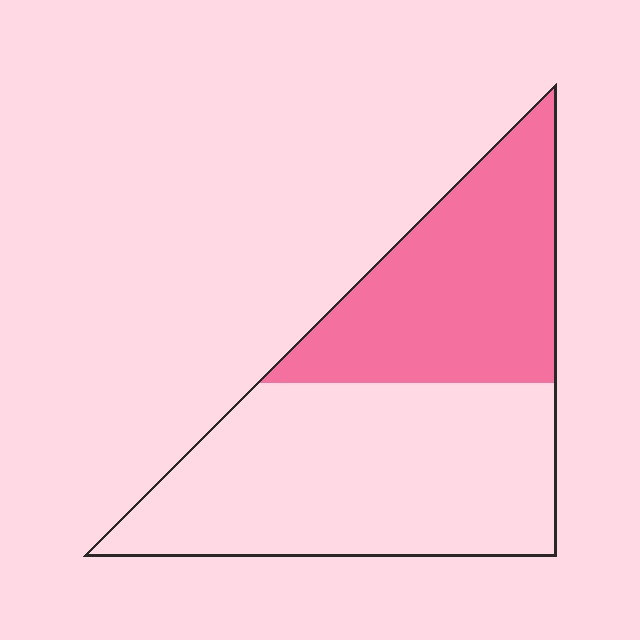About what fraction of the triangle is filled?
About two fifths (2/5).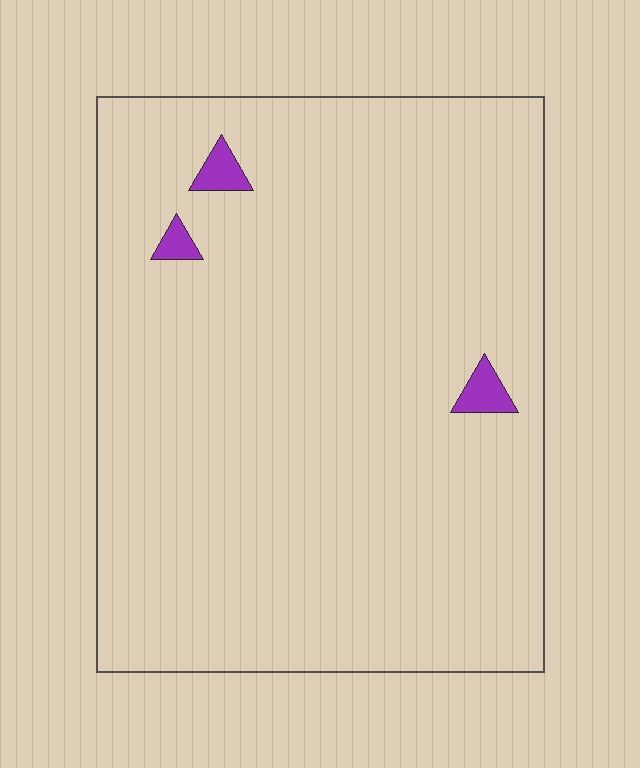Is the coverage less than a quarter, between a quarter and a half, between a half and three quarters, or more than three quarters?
Less than a quarter.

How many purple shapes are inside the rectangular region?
3.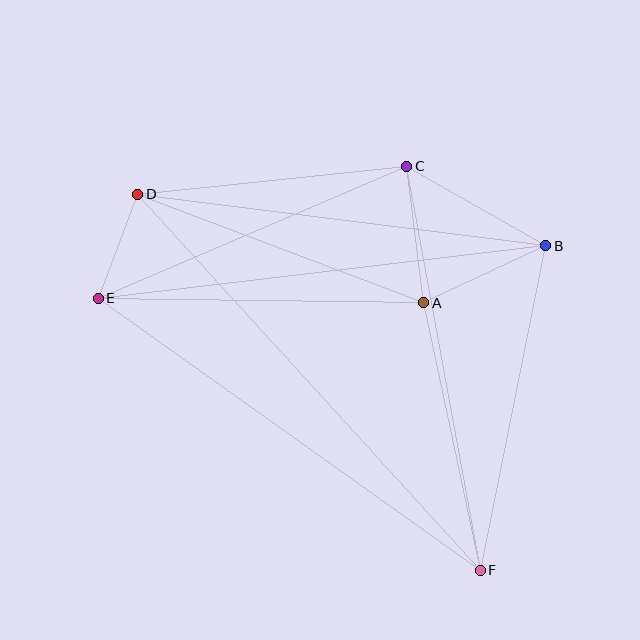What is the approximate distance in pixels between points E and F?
The distance between E and F is approximately 469 pixels.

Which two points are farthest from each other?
Points D and F are farthest from each other.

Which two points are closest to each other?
Points D and E are closest to each other.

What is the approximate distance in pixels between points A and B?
The distance between A and B is approximately 135 pixels.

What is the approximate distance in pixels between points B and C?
The distance between B and C is approximately 160 pixels.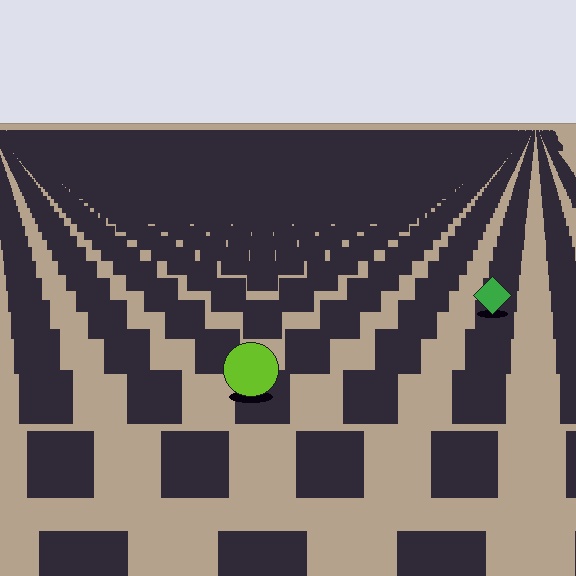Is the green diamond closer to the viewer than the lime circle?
No. The lime circle is closer — you can tell from the texture gradient: the ground texture is coarser near it.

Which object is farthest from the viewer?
The green diamond is farthest from the viewer. It appears smaller and the ground texture around it is denser.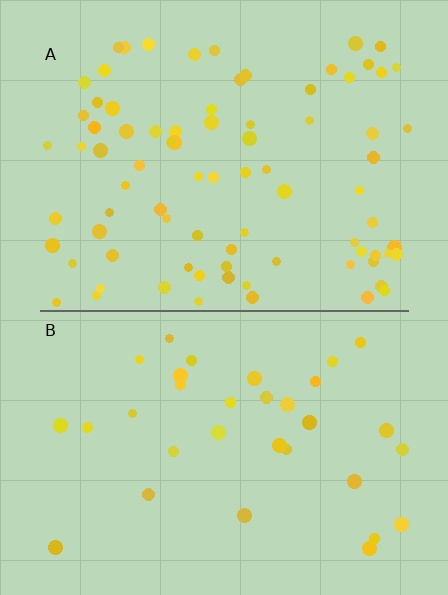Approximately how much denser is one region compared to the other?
Approximately 2.5× — region A over region B.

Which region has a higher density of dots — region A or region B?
A (the top).